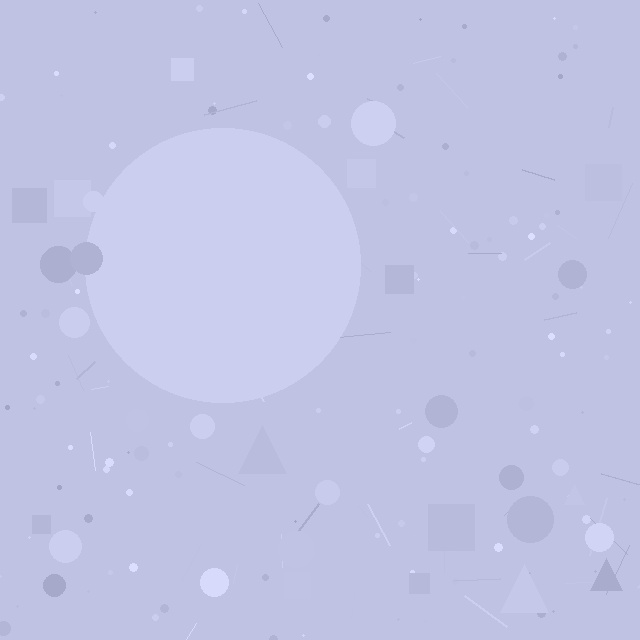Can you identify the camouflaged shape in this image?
The camouflaged shape is a circle.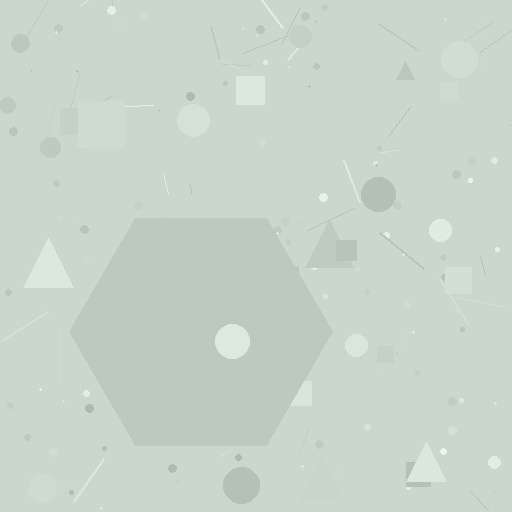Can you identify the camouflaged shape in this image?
The camouflaged shape is a hexagon.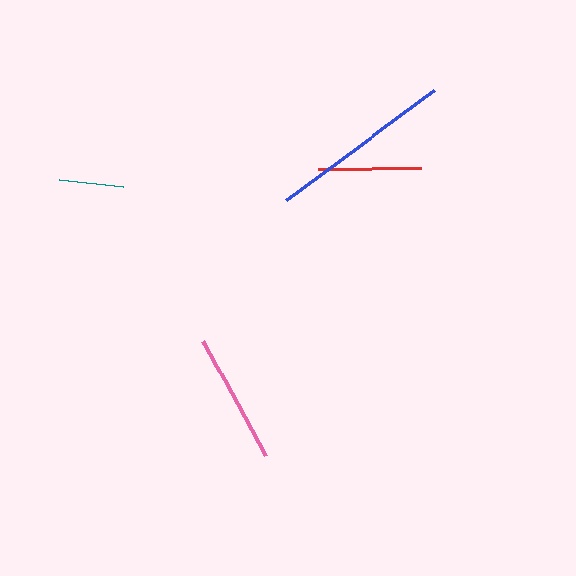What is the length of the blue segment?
The blue segment is approximately 184 pixels long.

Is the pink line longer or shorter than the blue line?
The blue line is longer than the pink line.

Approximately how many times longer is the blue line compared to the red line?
The blue line is approximately 1.8 times the length of the red line.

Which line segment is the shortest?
The teal line is the shortest at approximately 64 pixels.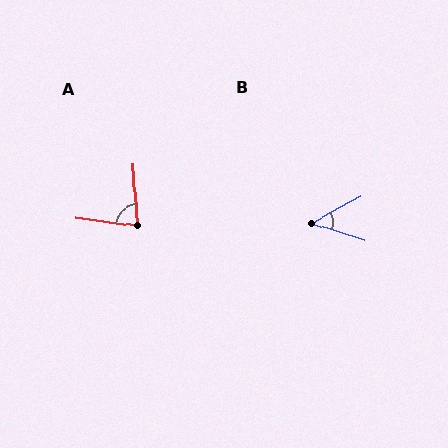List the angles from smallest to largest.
B (46°), A (79°).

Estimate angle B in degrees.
Approximately 46 degrees.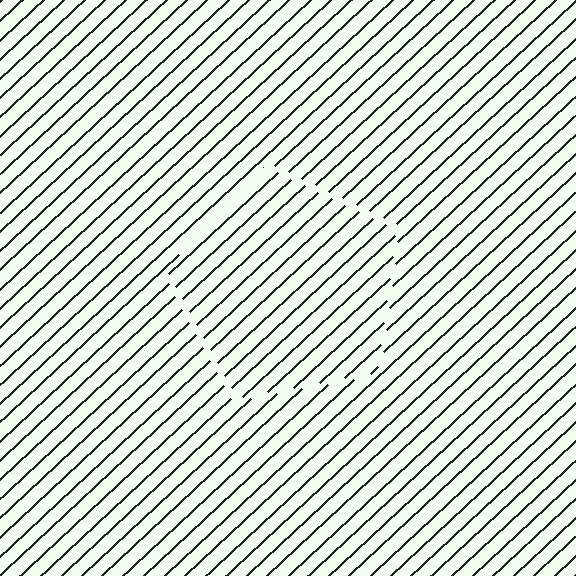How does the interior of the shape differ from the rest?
The interior of the shape contains the same grating, shifted by half a period — the contour is defined by the phase discontinuity where line-ends from the inner and outer gratings abut.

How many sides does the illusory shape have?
5 sides — the line-ends trace a pentagon.